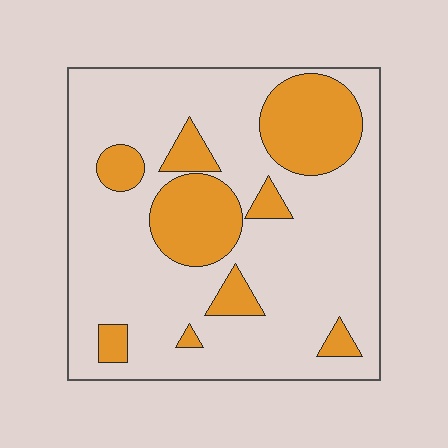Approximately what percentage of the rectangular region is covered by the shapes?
Approximately 25%.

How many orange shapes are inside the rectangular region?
9.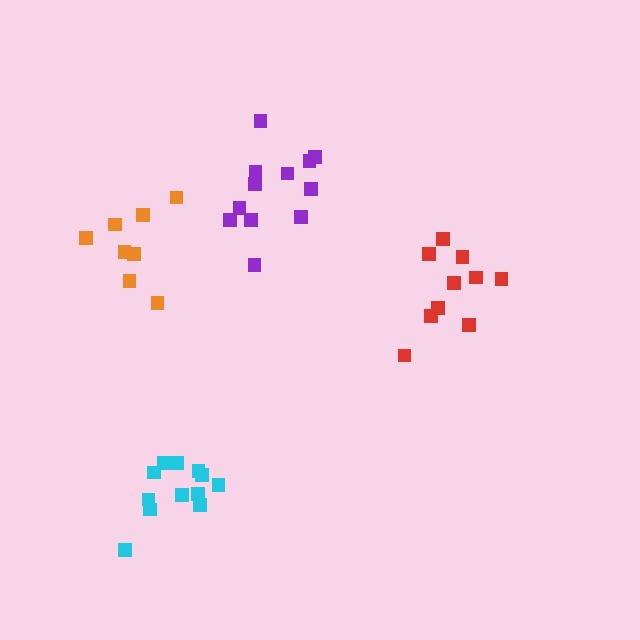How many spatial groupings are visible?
There are 4 spatial groupings.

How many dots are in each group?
Group 1: 10 dots, Group 2: 12 dots, Group 3: 12 dots, Group 4: 8 dots (42 total).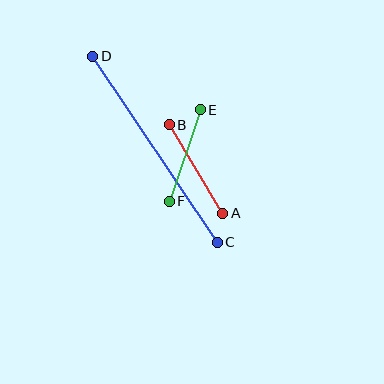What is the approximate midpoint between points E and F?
The midpoint is at approximately (185, 155) pixels.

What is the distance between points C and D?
The distance is approximately 224 pixels.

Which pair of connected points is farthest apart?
Points C and D are farthest apart.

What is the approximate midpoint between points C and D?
The midpoint is at approximately (155, 149) pixels.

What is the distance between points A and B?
The distance is approximately 103 pixels.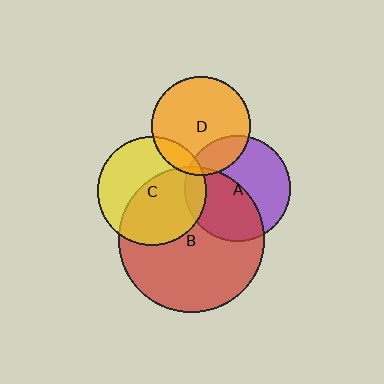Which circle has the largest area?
Circle B (red).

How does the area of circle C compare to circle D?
Approximately 1.2 times.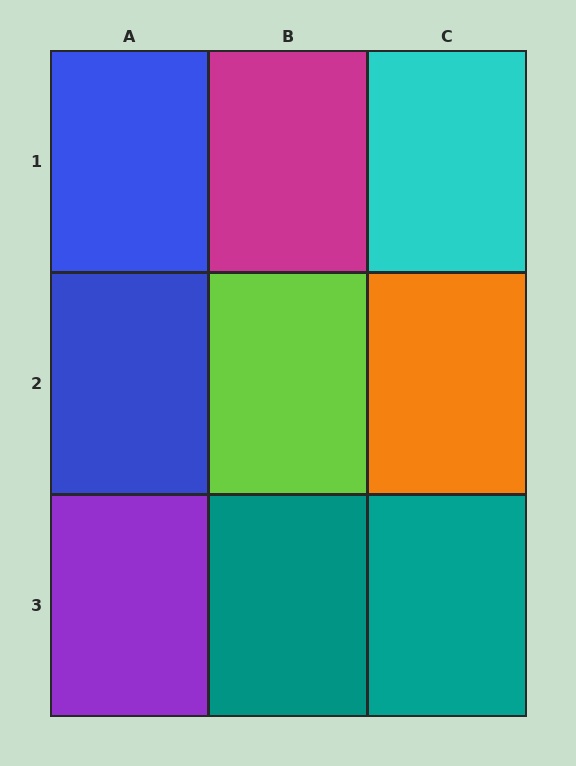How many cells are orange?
1 cell is orange.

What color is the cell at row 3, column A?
Purple.